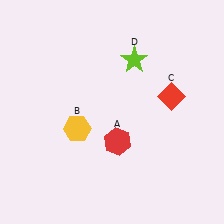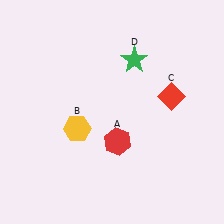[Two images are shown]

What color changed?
The star (D) changed from lime in Image 1 to green in Image 2.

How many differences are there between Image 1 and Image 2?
There is 1 difference between the two images.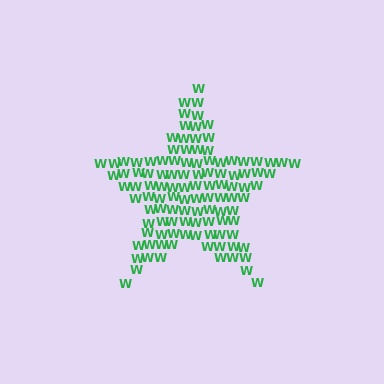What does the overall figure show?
The overall figure shows a star.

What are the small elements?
The small elements are letter W's.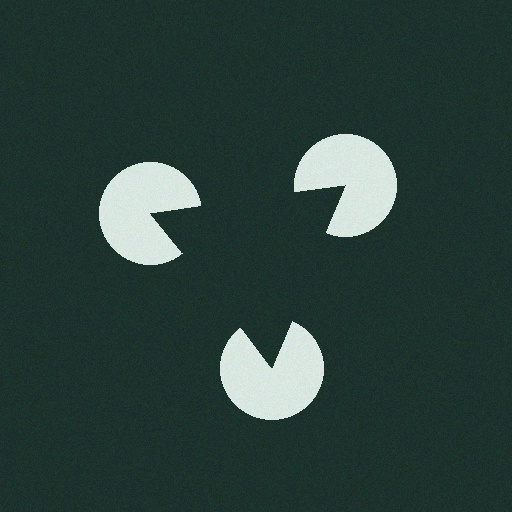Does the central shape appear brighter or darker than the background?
It typically appears slightly darker than the background, even though no actual brightness change is drawn.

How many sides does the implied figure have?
3 sides.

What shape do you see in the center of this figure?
An illusory triangle — its edges are inferred from the aligned wedge cuts in the pac-man discs, not physically drawn.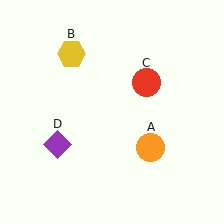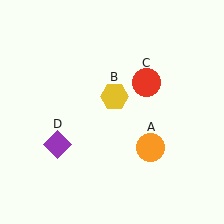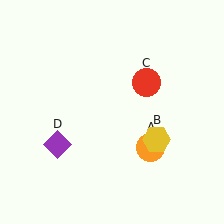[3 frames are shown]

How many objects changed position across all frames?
1 object changed position: yellow hexagon (object B).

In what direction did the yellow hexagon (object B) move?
The yellow hexagon (object B) moved down and to the right.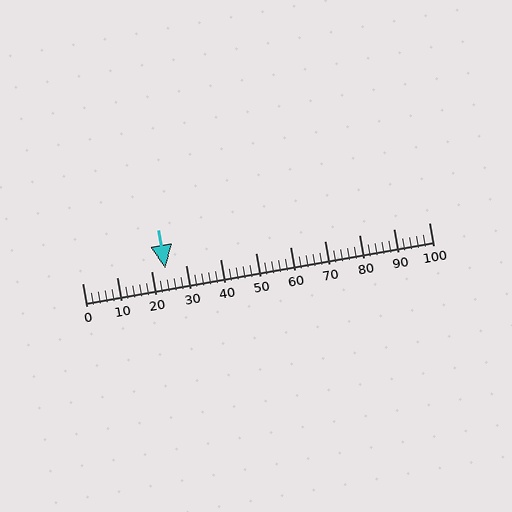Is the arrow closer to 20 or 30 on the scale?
The arrow is closer to 20.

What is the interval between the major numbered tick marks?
The major tick marks are spaced 10 units apart.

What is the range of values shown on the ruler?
The ruler shows values from 0 to 100.